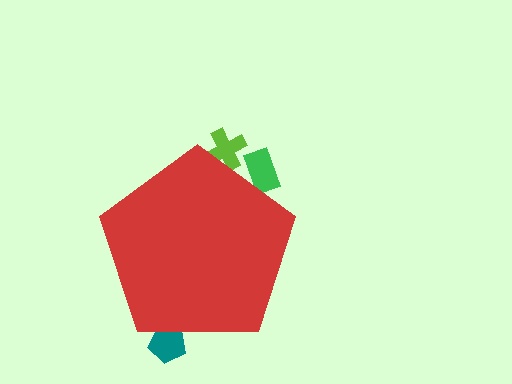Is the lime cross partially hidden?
Yes, the lime cross is partially hidden behind the red pentagon.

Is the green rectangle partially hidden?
Yes, the green rectangle is partially hidden behind the red pentagon.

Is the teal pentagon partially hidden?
Yes, the teal pentagon is partially hidden behind the red pentagon.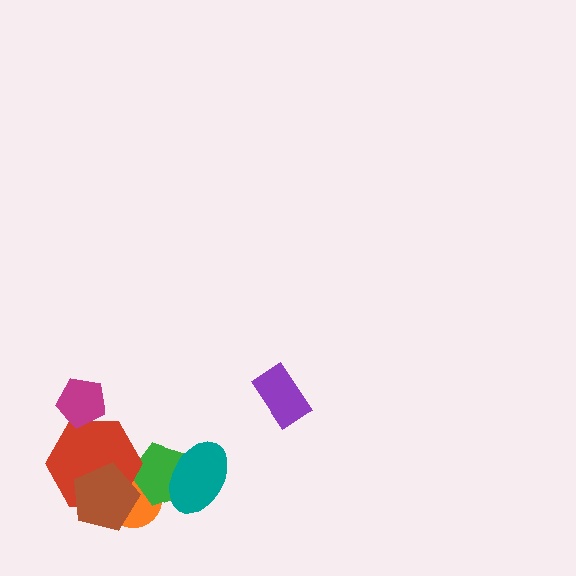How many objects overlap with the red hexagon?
4 objects overlap with the red hexagon.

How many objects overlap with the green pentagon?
3 objects overlap with the green pentagon.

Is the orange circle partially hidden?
Yes, it is partially covered by another shape.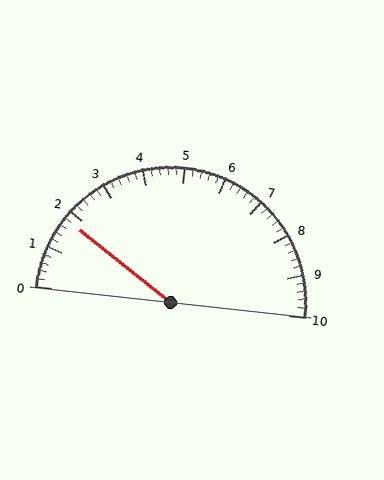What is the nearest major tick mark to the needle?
The nearest major tick mark is 2.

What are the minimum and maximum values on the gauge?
The gauge ranges from 0 to 10.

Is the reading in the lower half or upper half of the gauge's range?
The reading is in the lower half of the range (0 to 10).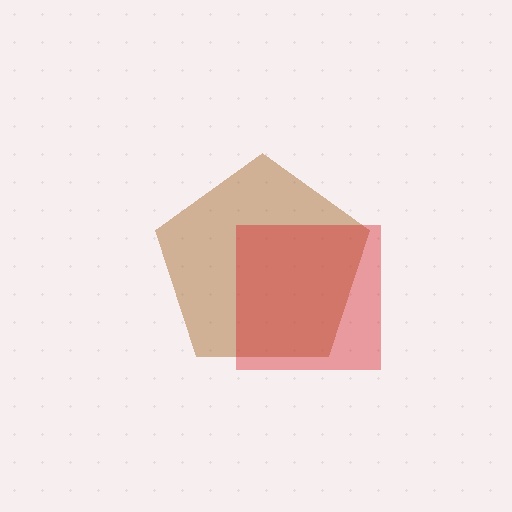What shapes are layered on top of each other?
The layered shapes are: a brown pentagon, a red square.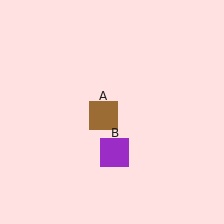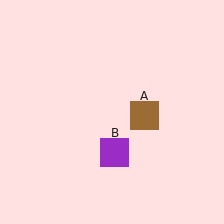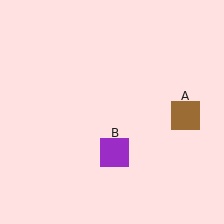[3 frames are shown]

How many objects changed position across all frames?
1 object changed position: brown square (object A).